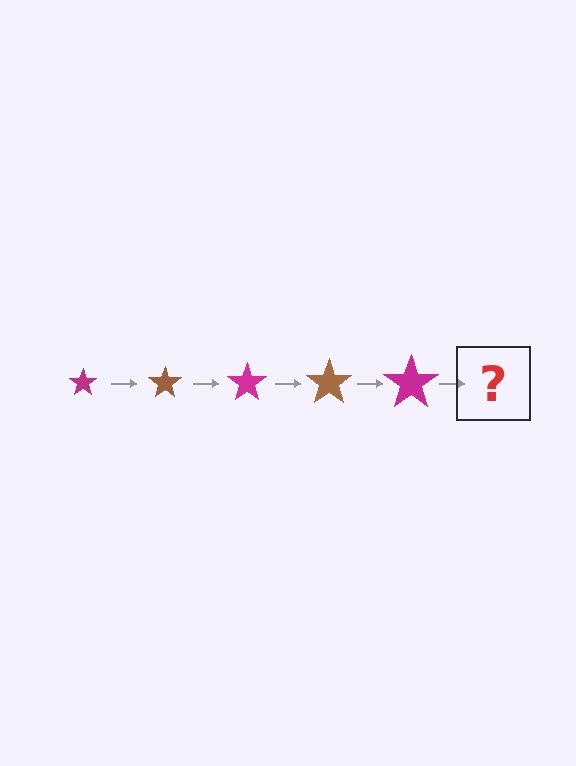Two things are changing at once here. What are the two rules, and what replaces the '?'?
The two rules are that the star grows larger each step and the color cycles through magenta and brown. The '?' should be a brown star, larger than the previous one.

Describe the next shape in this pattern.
It should be a brown star, larger than the previous one.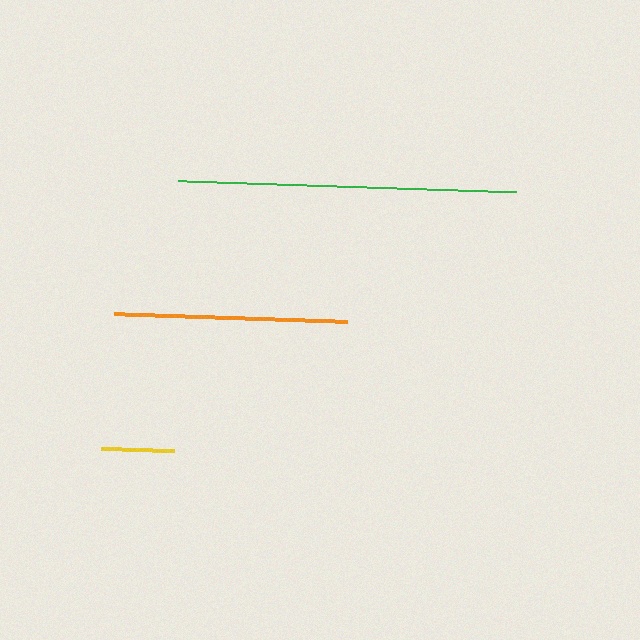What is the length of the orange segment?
The orange segment is approximately 233 pixels long.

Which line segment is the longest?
The green line is the longest at approximately 338 pixels.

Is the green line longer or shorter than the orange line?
The green line is longer than the orange line.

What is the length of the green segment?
The green segment is approximately 338 pixels long.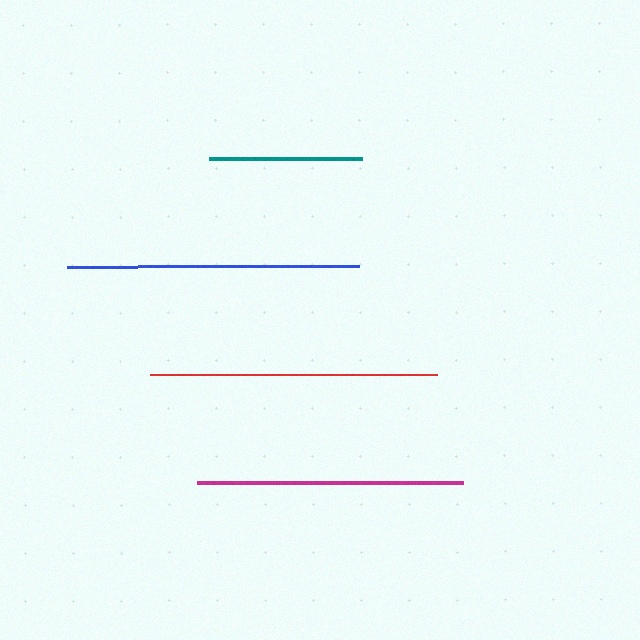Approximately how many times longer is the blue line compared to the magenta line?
The blue line is approximately 1.1 times the length of the magenta line.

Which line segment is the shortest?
The teal line is the shortest at approximately 153 pixels.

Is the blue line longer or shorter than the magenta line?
The blue line is longer than the magenta line.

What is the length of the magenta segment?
The magenta segment is approximately 265 pixels long.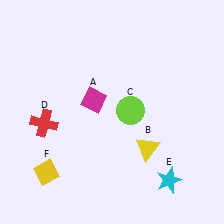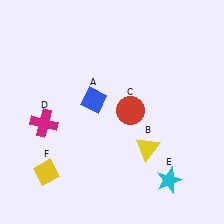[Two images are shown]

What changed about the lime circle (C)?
In Image 1, C is lime. In Image 2, it changed to red.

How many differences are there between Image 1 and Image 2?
There are 3 differences between the two images.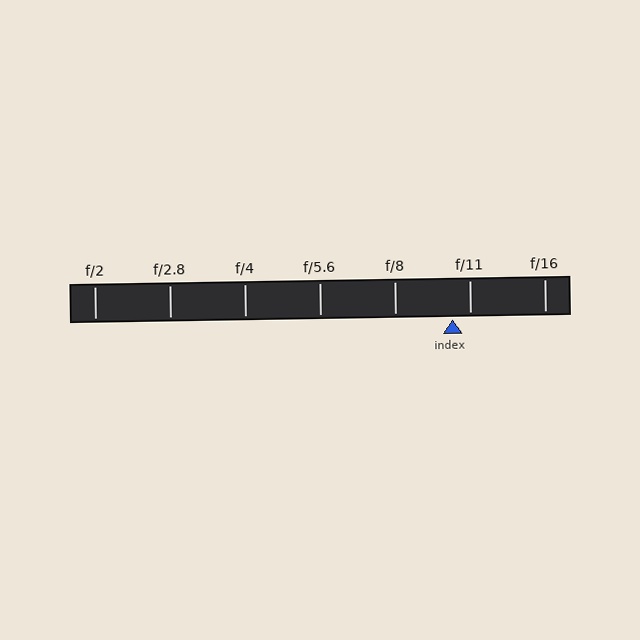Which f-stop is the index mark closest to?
The index mark is closest to f/11.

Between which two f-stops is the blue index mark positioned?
The index mark is between f/8 and f/11.